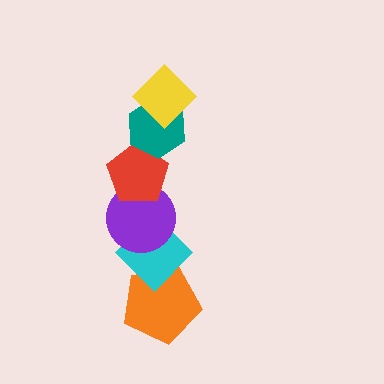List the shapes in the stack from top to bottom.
From top to bottom: the yellow diamond, the teal hexagon, the red pentagon, the purple circle, the cyan diamond, the orange pentagon.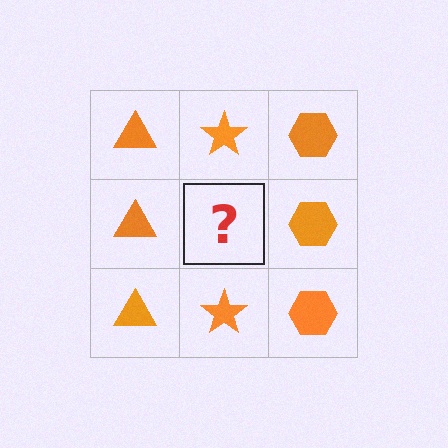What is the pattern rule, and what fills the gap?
The rule is that each column has a consistent shape. The gap should be filled with an orange star.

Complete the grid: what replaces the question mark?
The question mark should be replaced with an orange star.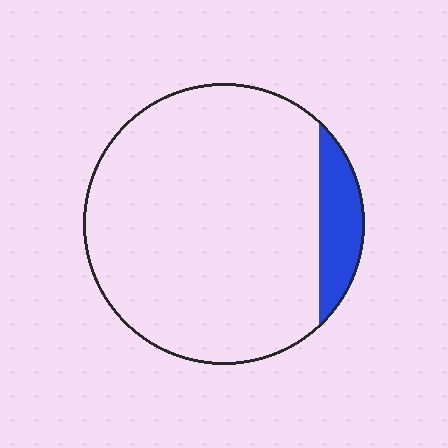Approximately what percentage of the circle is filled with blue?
Approximately 10%.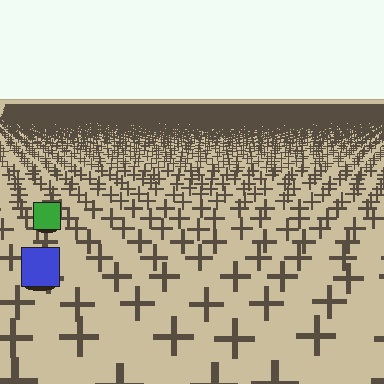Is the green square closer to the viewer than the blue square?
No. The blue square is closer — you can tell from the texture gradient: the ground texture is coarser near it.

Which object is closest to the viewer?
The blue square is closest. The texture marks near it are larger and more spread out.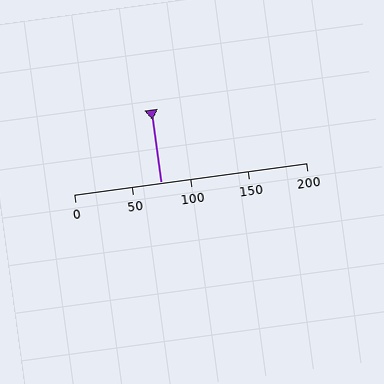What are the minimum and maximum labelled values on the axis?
The axis runs from 0 to 200.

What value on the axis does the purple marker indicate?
The marker indicates approximately 75.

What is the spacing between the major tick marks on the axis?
The major ticks are spaced 50 apart.